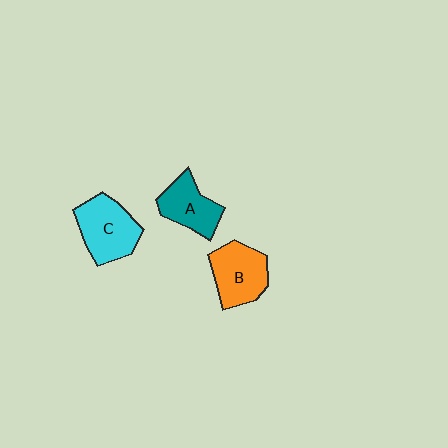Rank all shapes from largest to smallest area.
From largest to smallest: C (cyan), B (orange), A (teal).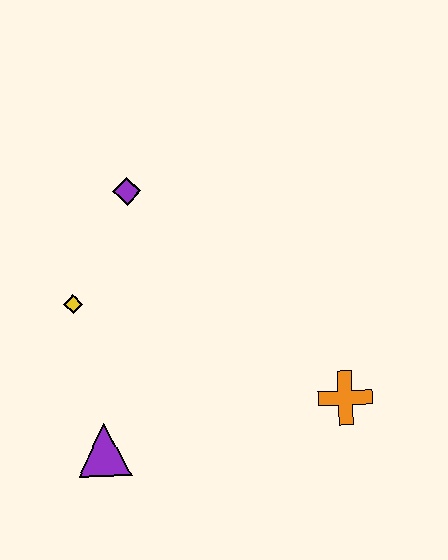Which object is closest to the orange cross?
The purple triangle is closest to the orange cross.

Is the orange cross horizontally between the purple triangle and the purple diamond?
No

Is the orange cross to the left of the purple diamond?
No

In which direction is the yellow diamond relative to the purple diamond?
The yellow diamond is below the purple diamond.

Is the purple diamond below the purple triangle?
No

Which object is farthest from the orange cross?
The purple diamond is farthest from the orange cross.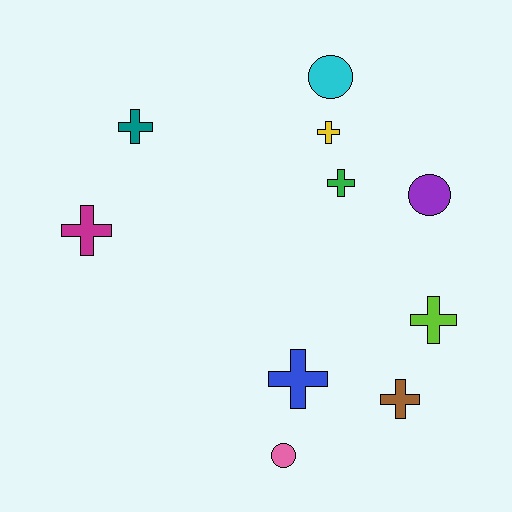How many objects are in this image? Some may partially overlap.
There are 10 objects.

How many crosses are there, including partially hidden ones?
There are 7 crosses.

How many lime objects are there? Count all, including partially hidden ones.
There is 1 lime object.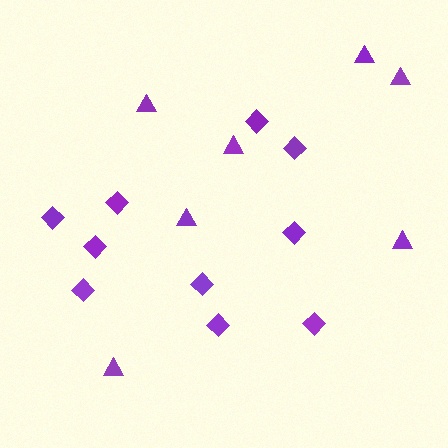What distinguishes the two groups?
There are 2 groups: one group of triangles (7) and one group of diamonds (10).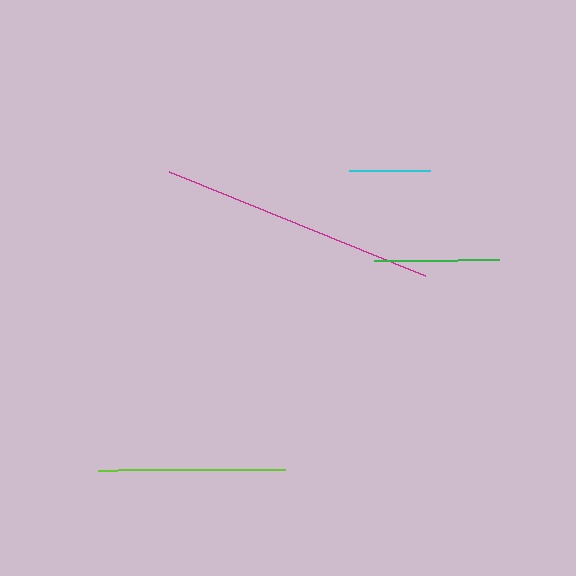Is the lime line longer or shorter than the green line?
The lime line is longer than the green line.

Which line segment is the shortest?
The cyan line is the shortest at approximately 80 pixels.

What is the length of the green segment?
The green segment is approximately 125 pixels long.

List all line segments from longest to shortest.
From longest to shortest: magenta, lime, green, cyan.